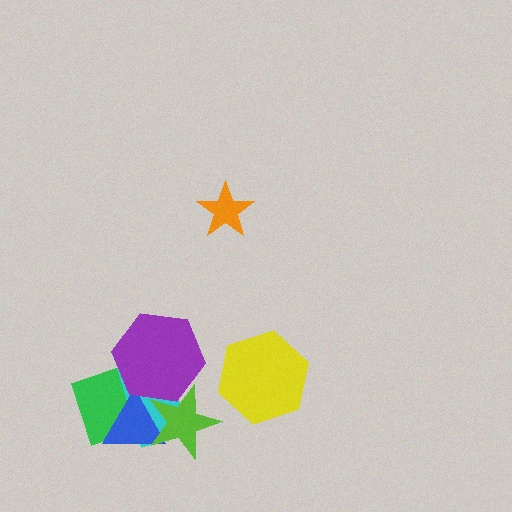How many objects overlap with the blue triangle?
4 objects overlap with the blue triangle.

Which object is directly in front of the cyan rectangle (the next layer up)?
The blue triangle is directly in front of the cyan rectangle.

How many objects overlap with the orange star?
0 objects overlap with the orange star.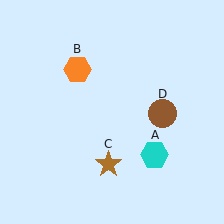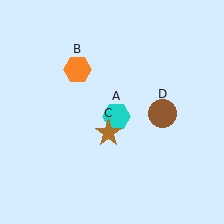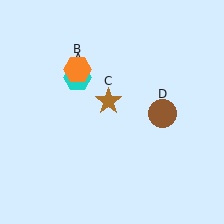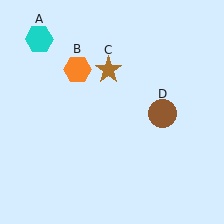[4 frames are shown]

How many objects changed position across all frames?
2 objects changed position: cyan hexagon (object A), brown star (object C).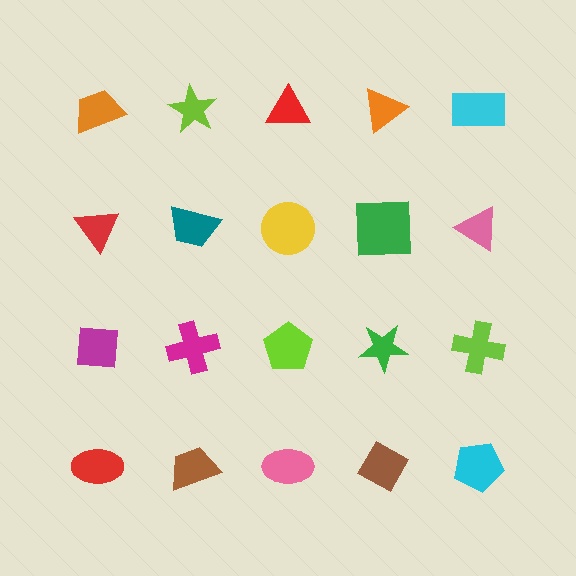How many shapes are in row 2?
5 shapes.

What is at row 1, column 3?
A red triangle.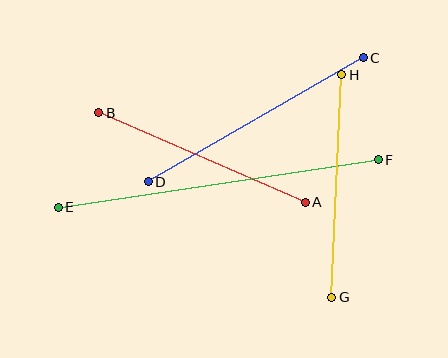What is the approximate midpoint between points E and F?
The midpoint is at approximately (218, 183) pixels.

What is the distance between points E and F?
The distance is approximately 323 pixels.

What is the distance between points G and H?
The distance is approximately 223 pixels.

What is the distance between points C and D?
The distance is approximately 248 pixels.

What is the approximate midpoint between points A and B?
The midpoint is at approximately (202, 157) pixels.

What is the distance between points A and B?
The distance is approximately 225 pixels.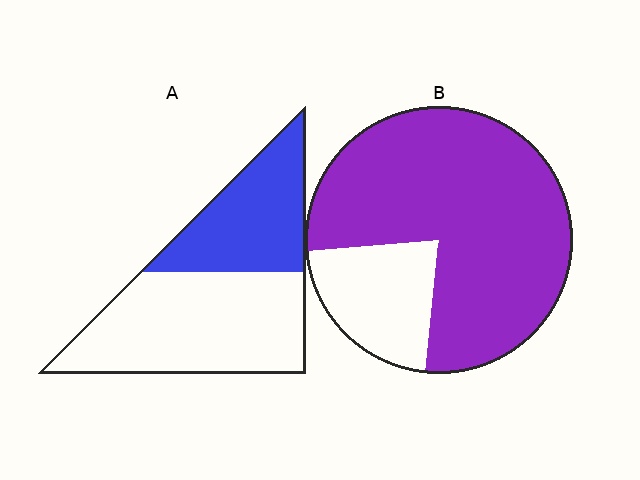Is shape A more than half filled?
No.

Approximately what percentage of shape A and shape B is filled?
A is approximately 40% and B is approximately 80%.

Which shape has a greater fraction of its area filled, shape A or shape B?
Shape B.